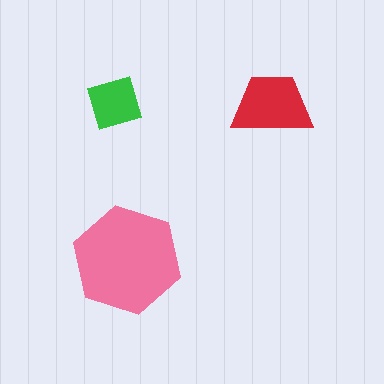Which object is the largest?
The pink hexagon.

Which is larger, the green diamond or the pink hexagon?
The pink hexagon.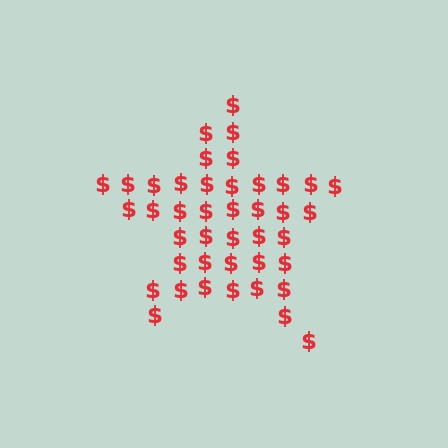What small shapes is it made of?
It is made of small dollar signs.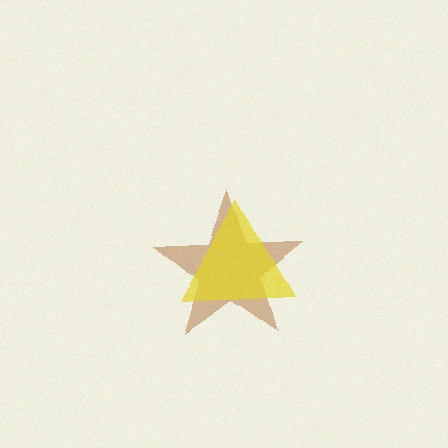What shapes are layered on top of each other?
The layered shapes are: a brown star, a yellow triangle.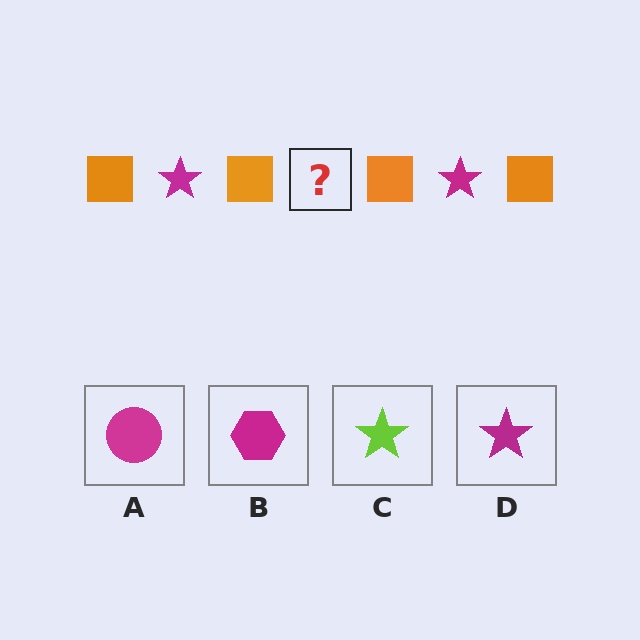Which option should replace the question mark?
Option D.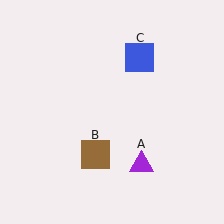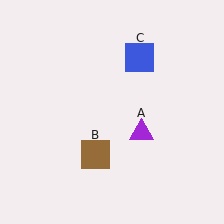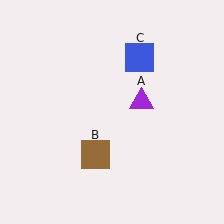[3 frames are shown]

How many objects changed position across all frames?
1 object changed position: purple triangle (object A).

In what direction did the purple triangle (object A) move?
The purple triangle (object A) moved up.